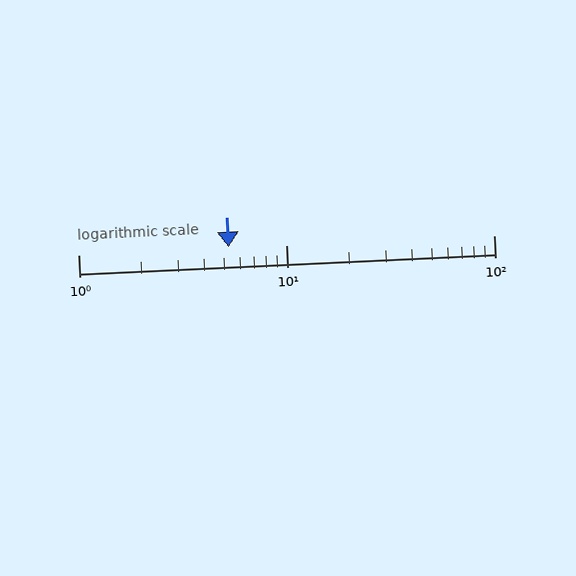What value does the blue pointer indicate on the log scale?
The pointer indicates approximately 5.3.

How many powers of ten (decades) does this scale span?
The scale spans 2 decades, from 1 to 100.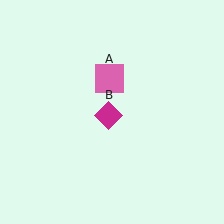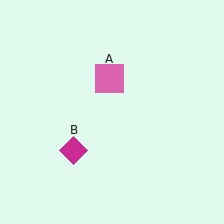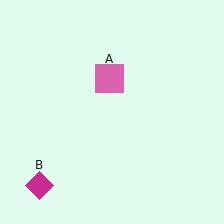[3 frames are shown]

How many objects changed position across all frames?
1 object changed position: magenta diamond (object B).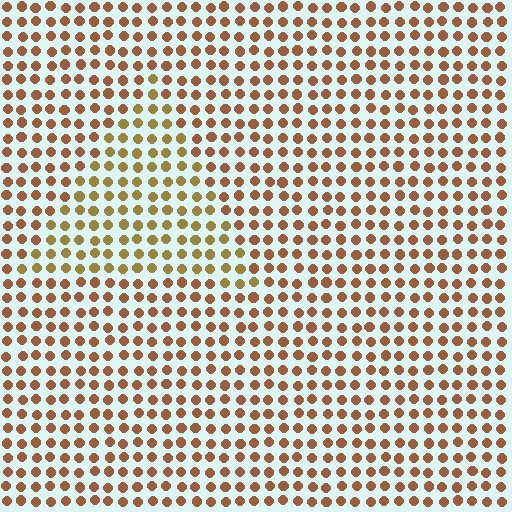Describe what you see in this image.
The image is filled with small brown elements in a uniform arrangement. A triangle-shaped region is visible where the elements are tinted to a slightly different hue, forming a subtle color boundary.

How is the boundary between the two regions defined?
The boundary is defined purely by a slight shift in hue (about 28 degrees). Spacing, size, and orientation are identical on both sides.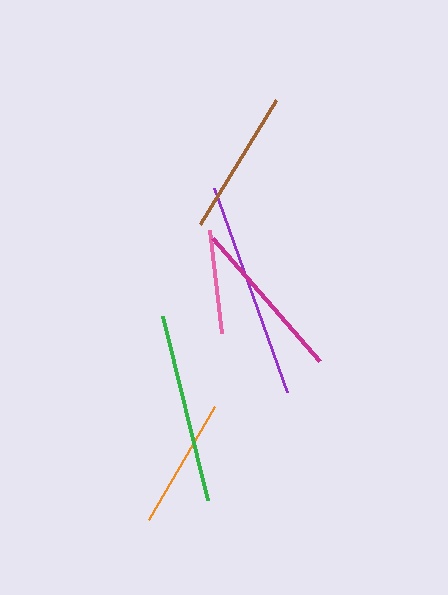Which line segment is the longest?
The purple line is the longest at approximately 216 pixels.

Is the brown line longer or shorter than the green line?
The green line is longer than the brown line.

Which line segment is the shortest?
The pink line is the shortest at approximately 104 pixels.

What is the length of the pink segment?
The pink segment is approximately 104 pixels long.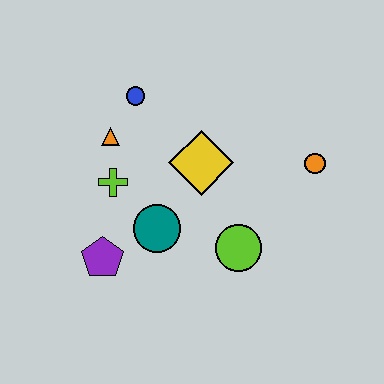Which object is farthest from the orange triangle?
The orange circle is farthest from the orange triangle.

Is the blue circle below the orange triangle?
No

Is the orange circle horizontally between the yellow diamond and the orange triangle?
No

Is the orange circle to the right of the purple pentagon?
Yes